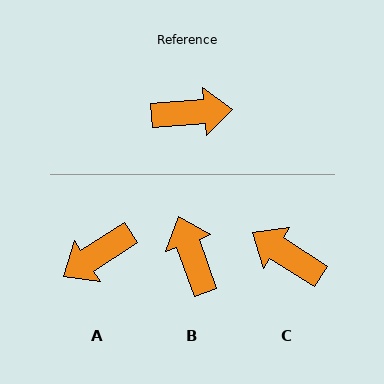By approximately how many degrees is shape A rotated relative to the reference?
Approximately 152 degrees clockwise.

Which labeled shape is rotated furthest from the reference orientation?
A, about 152 degrees away.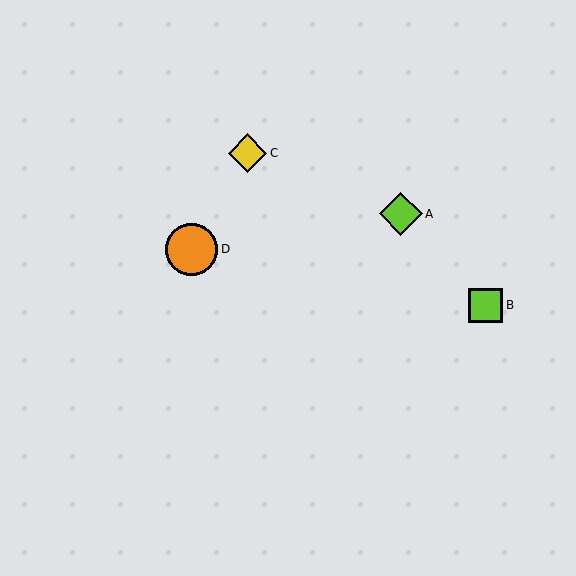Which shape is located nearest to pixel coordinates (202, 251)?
The orange circle (labeled D) at (192, 249) is nearest to that location.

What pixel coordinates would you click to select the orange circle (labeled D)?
Click at (192, 249) to select the orange circle D.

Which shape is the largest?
The orange circle (labeled D) is the largest.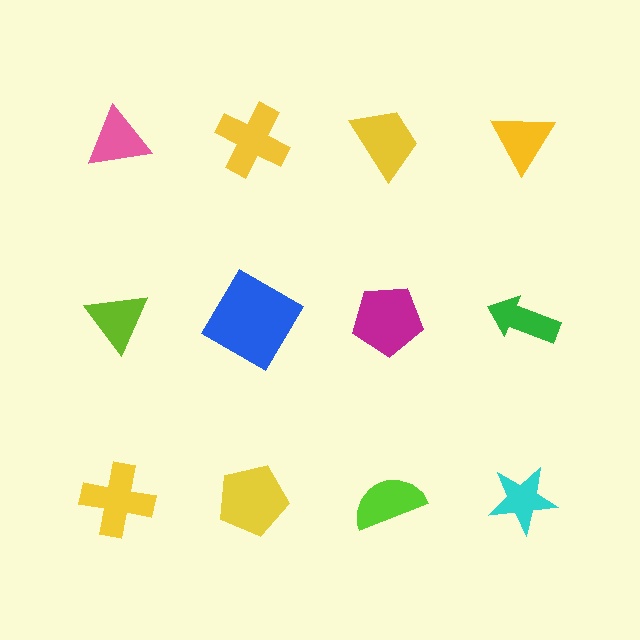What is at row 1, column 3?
A yellow trapezoid.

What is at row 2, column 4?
A green arrow.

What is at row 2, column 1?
A lime triangle.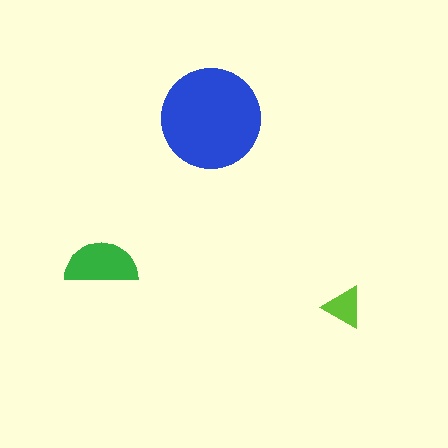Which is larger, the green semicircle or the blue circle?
The blue circle.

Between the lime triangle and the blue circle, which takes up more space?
The blue circle.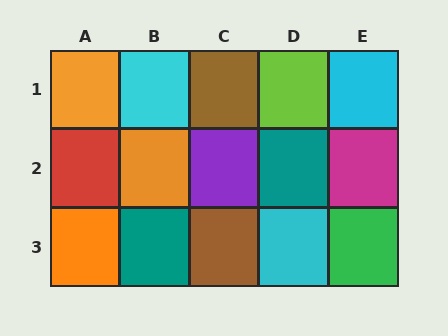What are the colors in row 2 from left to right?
Red, orange, purple, teal, magenta.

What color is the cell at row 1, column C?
Brown.